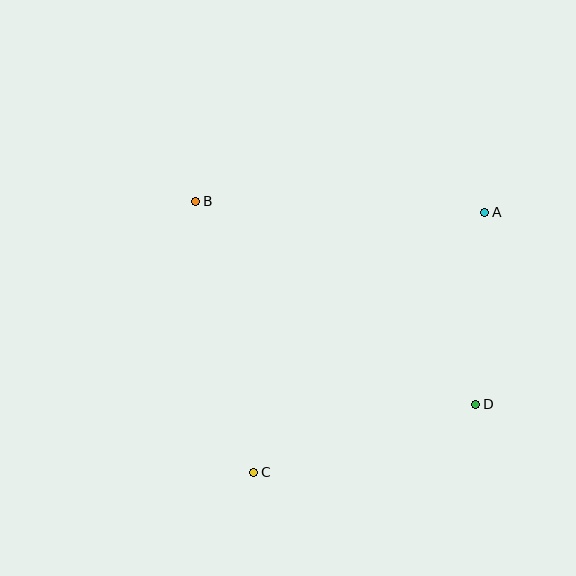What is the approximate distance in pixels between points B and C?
The distance between B and C is approximately 277 pixels.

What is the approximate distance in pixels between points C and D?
The distance between C and D is approximately 232 pixels.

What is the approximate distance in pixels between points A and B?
The distance between A and B is approximately 289 pixels.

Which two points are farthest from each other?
Points A and C are farthest from each other.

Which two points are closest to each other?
Points A and D are closest to each other.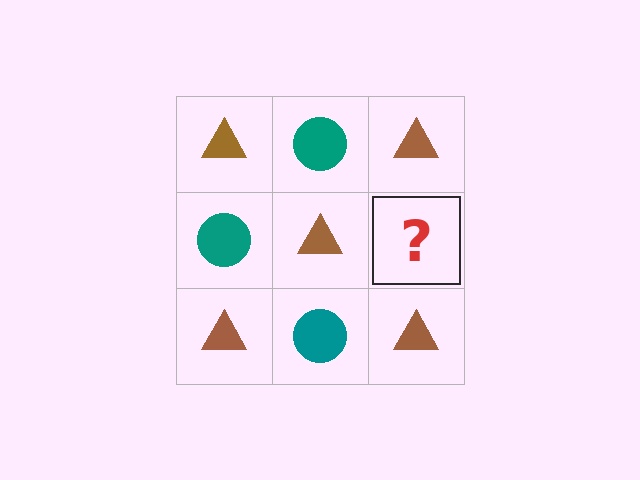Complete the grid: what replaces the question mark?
The question mark should be replaced with a teal circle.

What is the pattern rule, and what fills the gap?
The rule is that it alternates brown triangle and teal circle in a checkerboard pattern. The gap should be filled with a teal circle.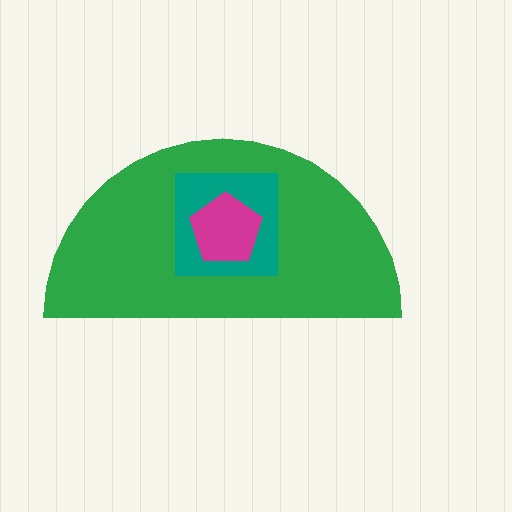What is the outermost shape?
The green semicircle.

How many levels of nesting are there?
3.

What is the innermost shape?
The magenta pentagon.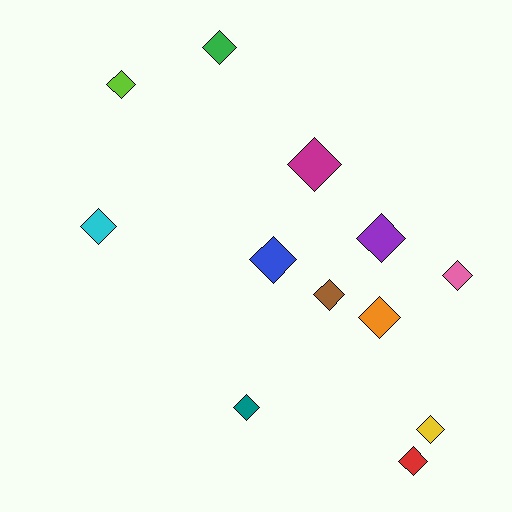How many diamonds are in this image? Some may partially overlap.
There are 12 diamonds.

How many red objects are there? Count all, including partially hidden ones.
There is 1 red object.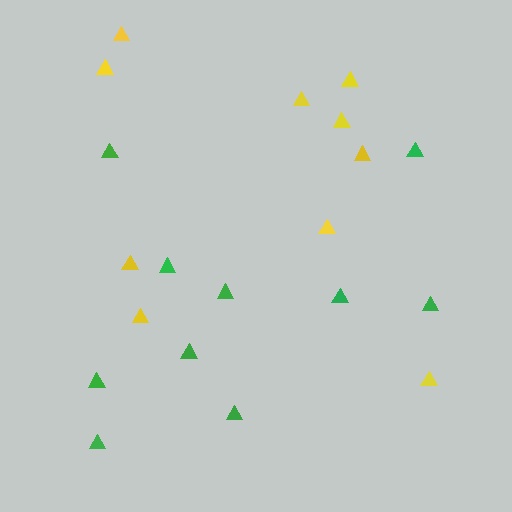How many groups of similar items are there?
There are 2 groups: one group of yellow triangles (10) and one group of green triangles (10).